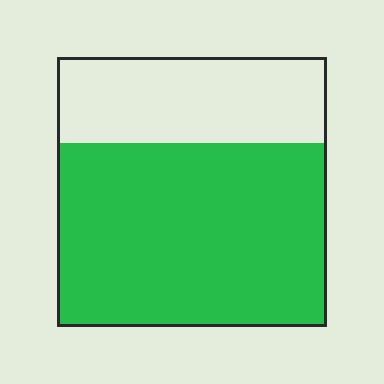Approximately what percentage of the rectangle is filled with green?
Approximately 70%.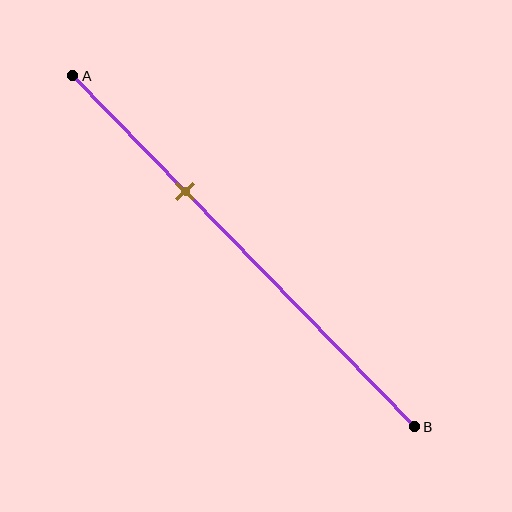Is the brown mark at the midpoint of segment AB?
No, the mark is at about 35% from A, not at the 50% midpoint.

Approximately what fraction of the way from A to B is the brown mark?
The brown mark is approximately 35% of the way from A to B.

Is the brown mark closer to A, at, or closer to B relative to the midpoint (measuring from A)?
The brown mark is closer to point A than the midpoint of segment AB.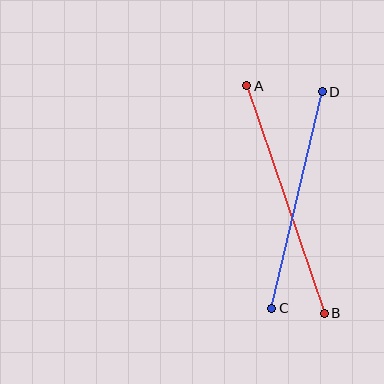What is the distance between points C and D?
The distance is approximately 222 pixels.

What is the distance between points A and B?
The distance is approximately 240 pixels.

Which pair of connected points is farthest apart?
Points A and B are farthest apart.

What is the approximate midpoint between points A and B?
The midpoint is at approximately (286, 200) pixels.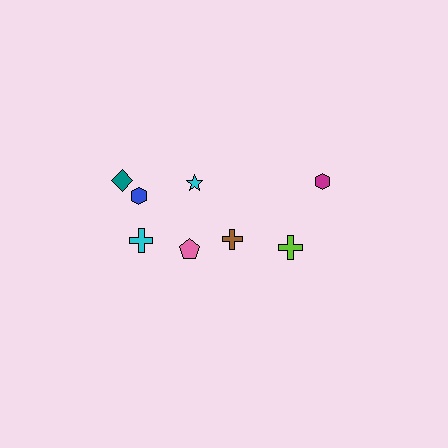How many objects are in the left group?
There are 5 objects.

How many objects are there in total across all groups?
There are 8 objects.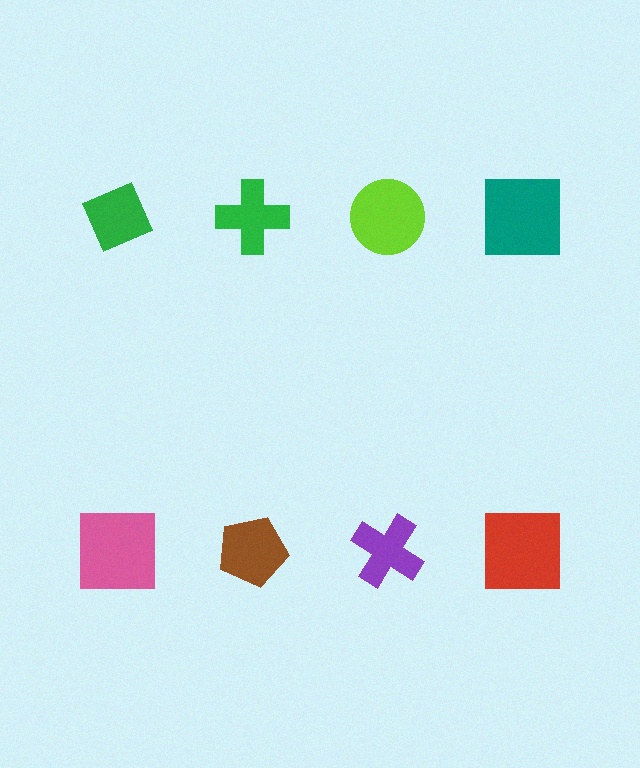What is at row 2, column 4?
A red square.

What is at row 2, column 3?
A purple cross.